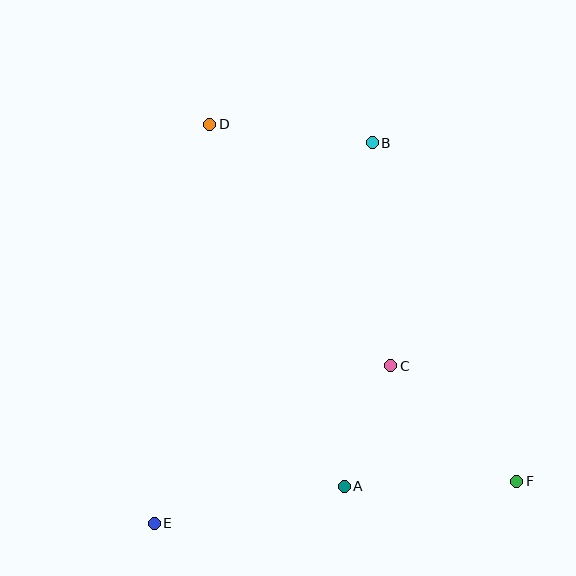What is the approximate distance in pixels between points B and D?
The distance between B and D is approximately 163 pixels.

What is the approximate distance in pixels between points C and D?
The distance between C and D is approximately 302 pixels.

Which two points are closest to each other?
Points A and C are closest to each other.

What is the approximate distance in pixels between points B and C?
The distance between B and C is approximately 224 pixels.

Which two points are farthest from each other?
Points D and F are farthest from each other.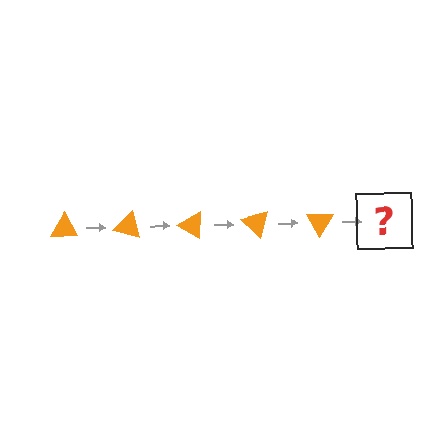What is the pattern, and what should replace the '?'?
The pattern is that the triangle rotates 15 degrees each step. The '?' should be an orange triangle rotated 75 degrees.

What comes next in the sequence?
The next element should be an orange triangle rotated 75 degrees.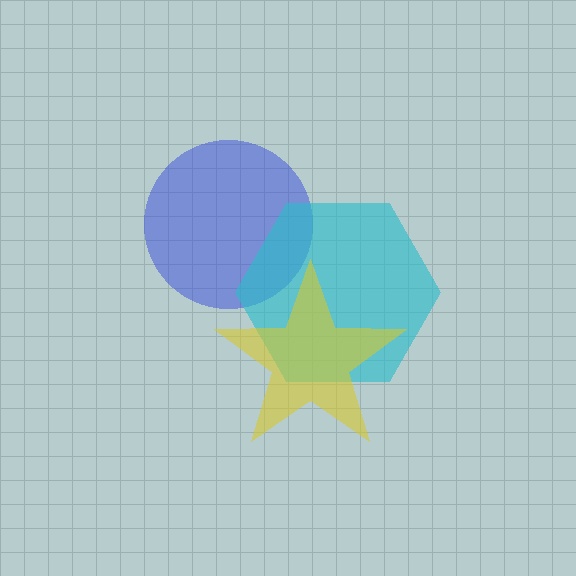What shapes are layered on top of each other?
The layered shapes are: a blue circle, a cyan hexagon, a yellow star.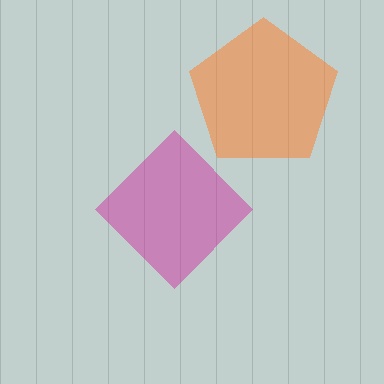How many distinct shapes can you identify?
There are 2 distinct shapes: an orange pentagon, a magenta diamond.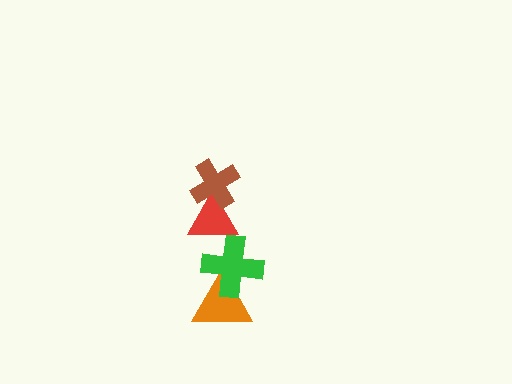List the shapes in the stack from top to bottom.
From top to bottom: the brown cross, the red triangle, the green cross, the orange triangle.